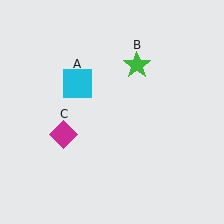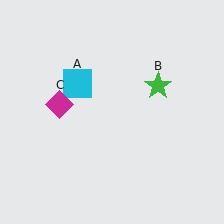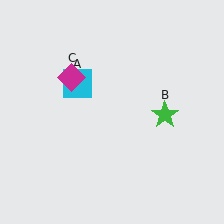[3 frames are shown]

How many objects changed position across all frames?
2 objects changed position: green star (object B), magenta diamond (object C).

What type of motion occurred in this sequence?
The green star (object B), magenta diamond (object C) rotated clockwise around the center of the scene.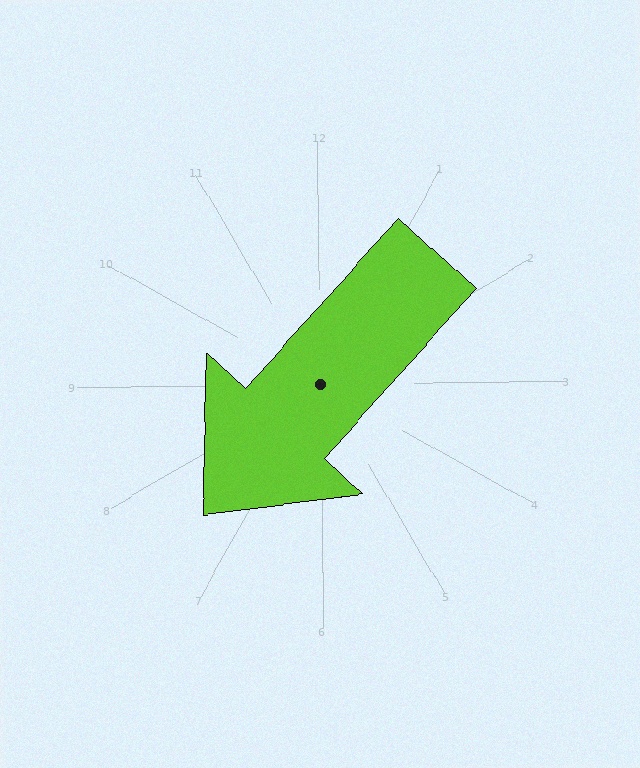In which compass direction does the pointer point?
Southwest.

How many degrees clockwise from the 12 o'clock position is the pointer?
Approximately 223 degrees.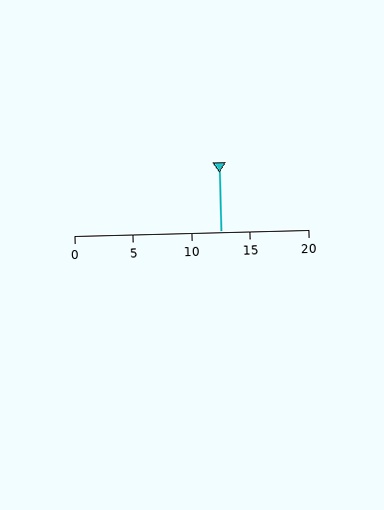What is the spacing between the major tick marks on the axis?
The major ticks are spaced 5 apart.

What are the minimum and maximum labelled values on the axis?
The axis runs from 0 to 20.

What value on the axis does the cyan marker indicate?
The marker indicates approximately 12.5.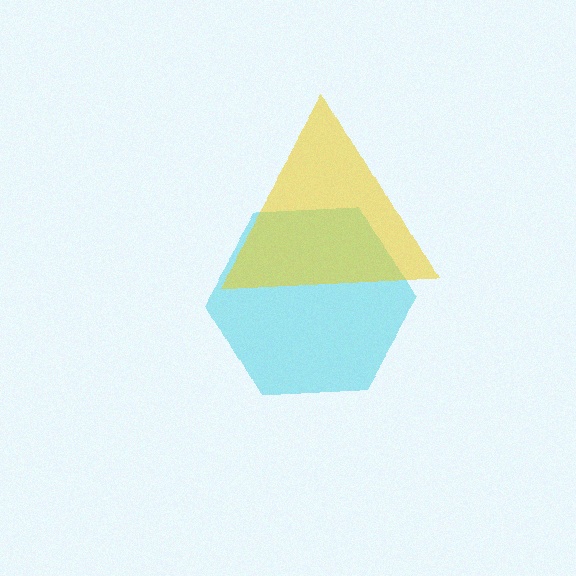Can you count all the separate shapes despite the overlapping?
Yes, there are 2 separate shapes.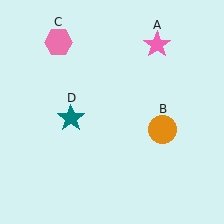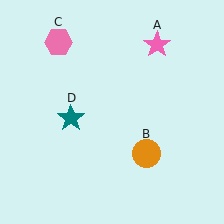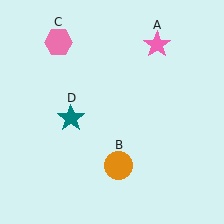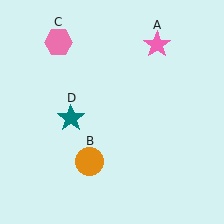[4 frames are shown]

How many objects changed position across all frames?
1 object changed position: orange circle (object B).